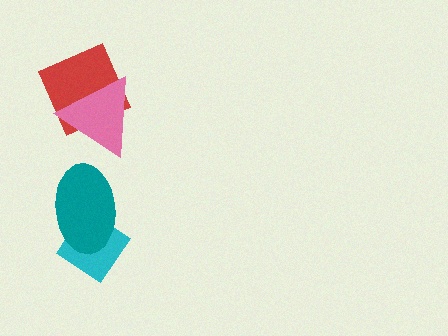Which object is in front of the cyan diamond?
The teal ellipse is in front of the cyan diamond.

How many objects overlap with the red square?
1 object overlaps with the red square.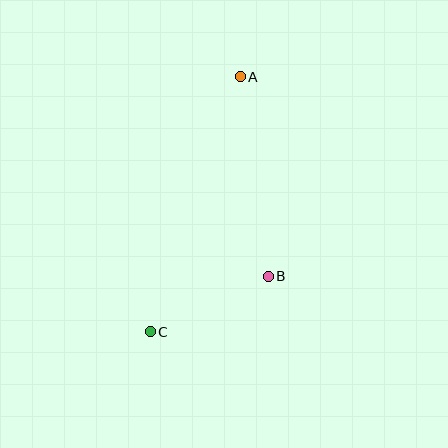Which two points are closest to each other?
Points B and C are closest to each other.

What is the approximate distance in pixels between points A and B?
The distance between A and B is approximately 202 pixels.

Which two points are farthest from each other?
Points A and C are farthest from each other.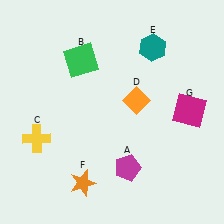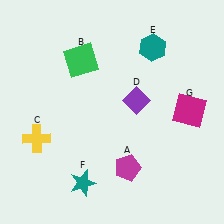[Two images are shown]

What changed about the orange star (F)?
In Image 1, F is orange. In Image 2, it changed to teal.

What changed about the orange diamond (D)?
In Image 1, D is orange. In Image 2, it changed to purple.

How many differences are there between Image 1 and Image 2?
There are 2 differences between the two images.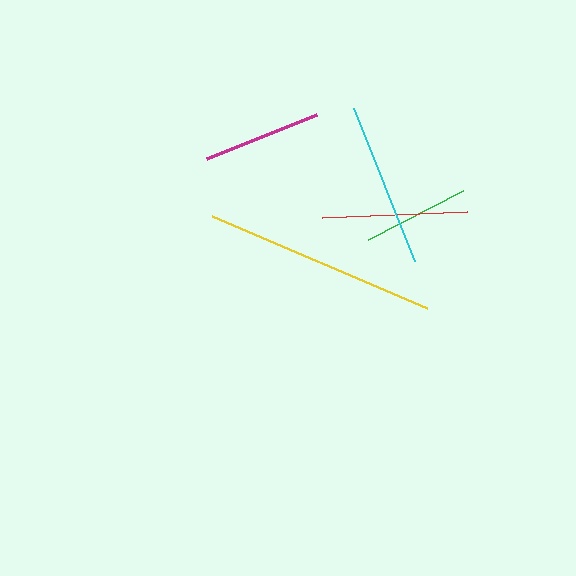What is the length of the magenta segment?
The magenta segment is approximately 118 pixels long.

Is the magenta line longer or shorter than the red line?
The red line is longer than the magenta line.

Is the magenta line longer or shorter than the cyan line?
The cyan line is longer than the magenta line.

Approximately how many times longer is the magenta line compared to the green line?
The magenta line is approximately 1.1 times the length of the green line.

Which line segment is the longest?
The yellow line is the longest at approximately 234 pixels.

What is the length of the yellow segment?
The yellow segment is approximately 234 pixels long.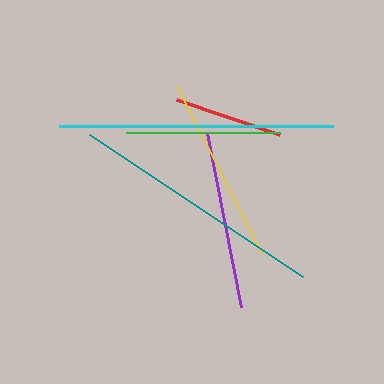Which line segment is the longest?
The cyan line is the longest at approximately 275 pixels.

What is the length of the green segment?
The green segment is approximately 154 pixels long.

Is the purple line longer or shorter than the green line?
The purple line is longer than the green line.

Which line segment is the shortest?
The red line is the shortest at approximately 109 pixels.